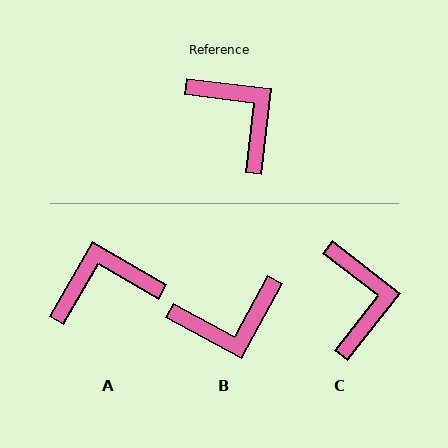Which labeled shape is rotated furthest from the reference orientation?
B, about 112 degrees away.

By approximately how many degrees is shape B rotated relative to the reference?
Approximately 112 degrees clockwise.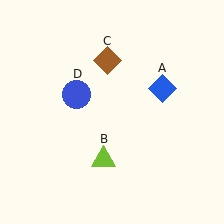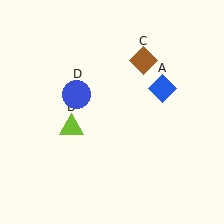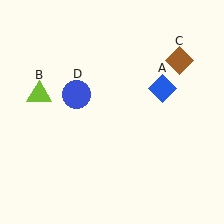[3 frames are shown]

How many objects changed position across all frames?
2 objects changed position: lime triangle (object B), brown diamond (object C).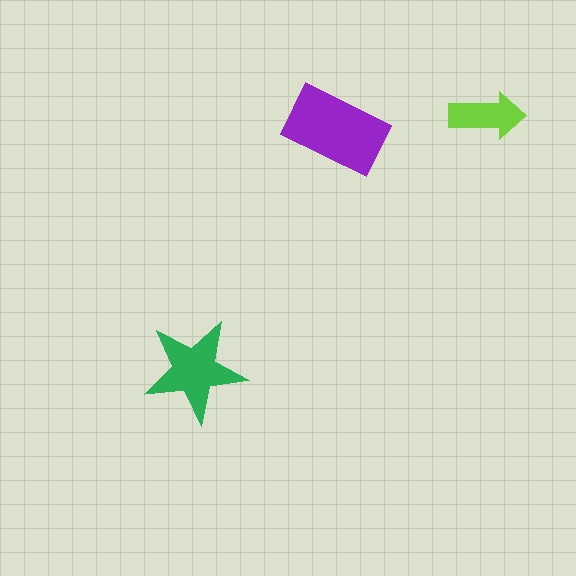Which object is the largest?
The purple rectangle.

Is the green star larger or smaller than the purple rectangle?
Smaller.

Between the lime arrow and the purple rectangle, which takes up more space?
The purple rectangle.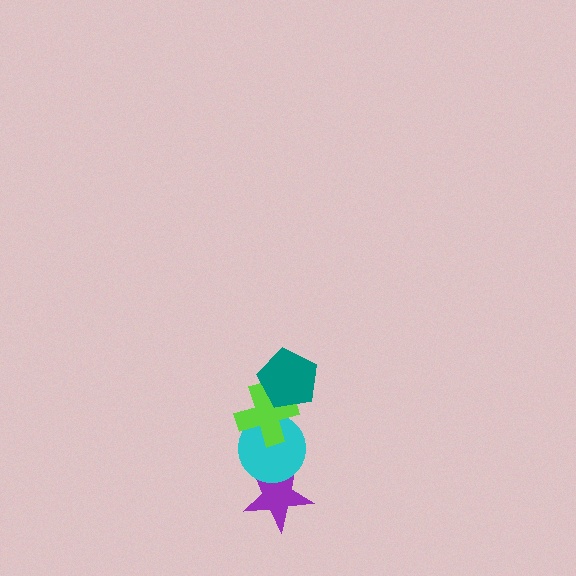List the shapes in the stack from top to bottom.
From top to bottom: the teal pentagon, the lime cross, the cyan circle, the purple star.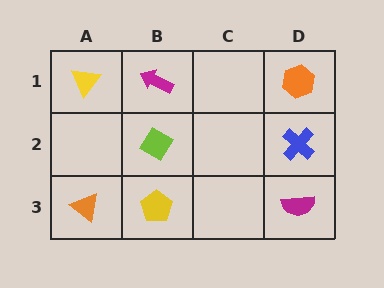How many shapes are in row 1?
3 shapes.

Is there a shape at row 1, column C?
No, that cell is empty.